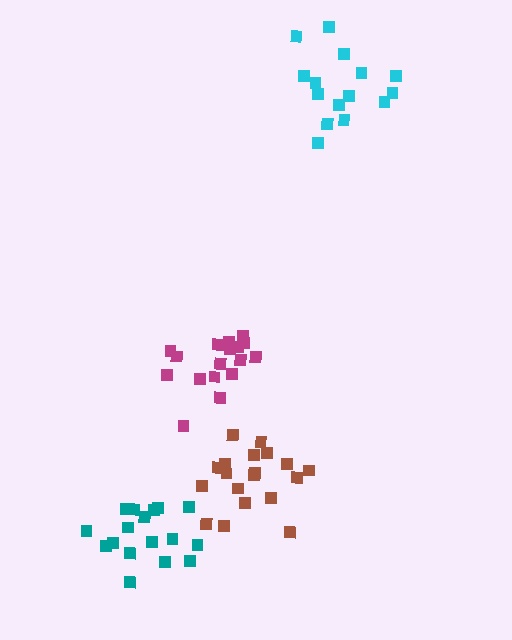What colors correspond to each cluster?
The clusters are colored: cyan, brown, magenta, teal.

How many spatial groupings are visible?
There are 4 spatial groupings.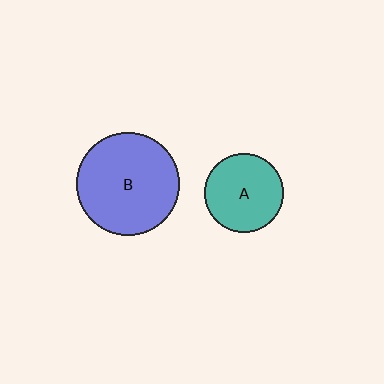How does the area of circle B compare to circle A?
Approximately 1.7 times.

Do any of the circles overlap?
No, none of the circles overlap.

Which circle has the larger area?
Circle B (blue).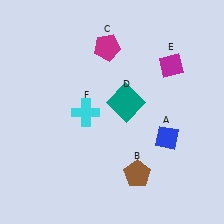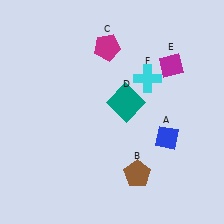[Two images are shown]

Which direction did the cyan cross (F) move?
The cyan cross (F) moved right.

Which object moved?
The cyan cross (F) moved right.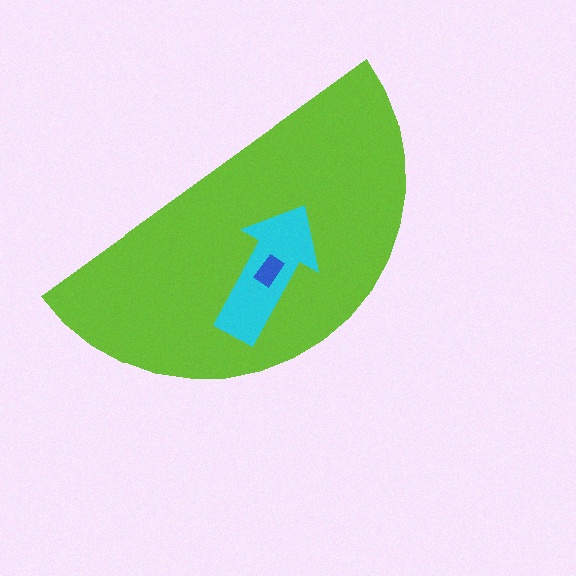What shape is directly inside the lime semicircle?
The cyan arrow.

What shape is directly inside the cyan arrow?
The blue rectangle.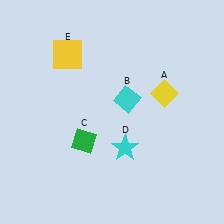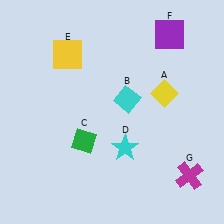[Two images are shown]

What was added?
A purple square (F), a magenta cross (G) were added in Image 2.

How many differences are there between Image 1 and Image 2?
There are 2 differences between the two images.